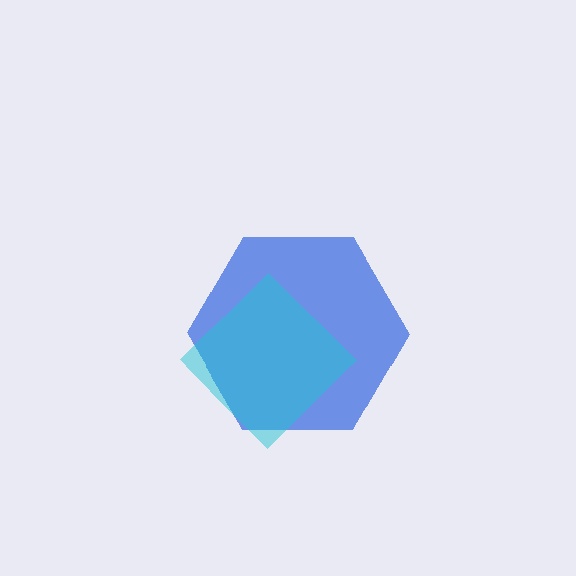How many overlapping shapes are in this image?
There are 2 overlapping shapes in the image.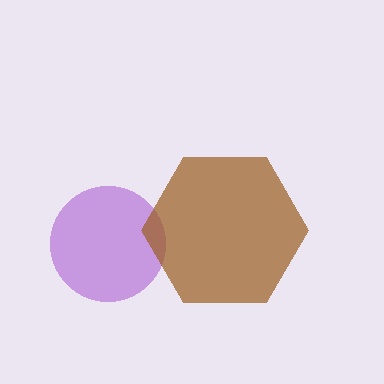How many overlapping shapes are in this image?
There are 2 overlapping shapes in the image.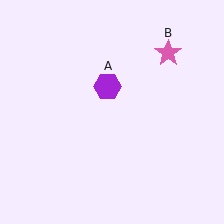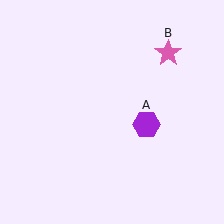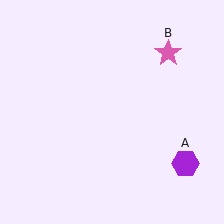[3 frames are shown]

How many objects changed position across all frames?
1 object changed position: purple hexagon (object A).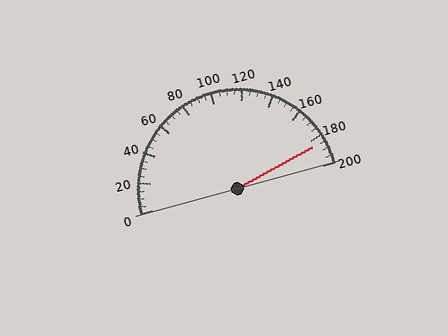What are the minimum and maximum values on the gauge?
The gauge ranges from 0 to 200.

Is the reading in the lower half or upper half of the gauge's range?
The reading is in the upper half of the range (0 to 200).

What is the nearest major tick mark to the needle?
The nearest major tick mark is 180.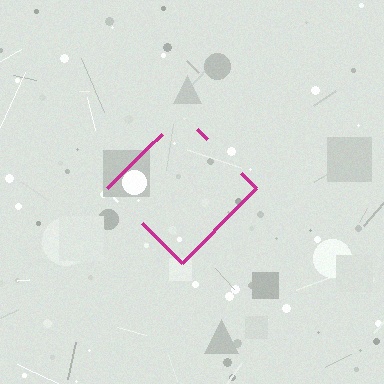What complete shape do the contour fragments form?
The contour fragments form a diamond.